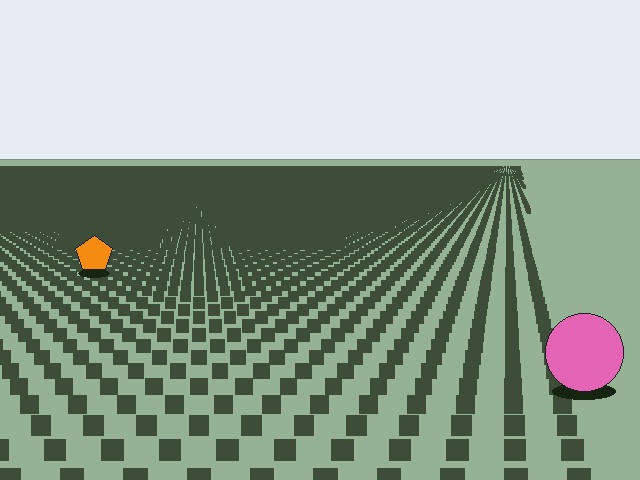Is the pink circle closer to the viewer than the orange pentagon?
Yes. The pink circle is closer — you can tell from the texture gradient: the ground texture is coarser near it.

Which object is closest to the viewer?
The pink circle is closest. The texture marks near it are larger and more spread out.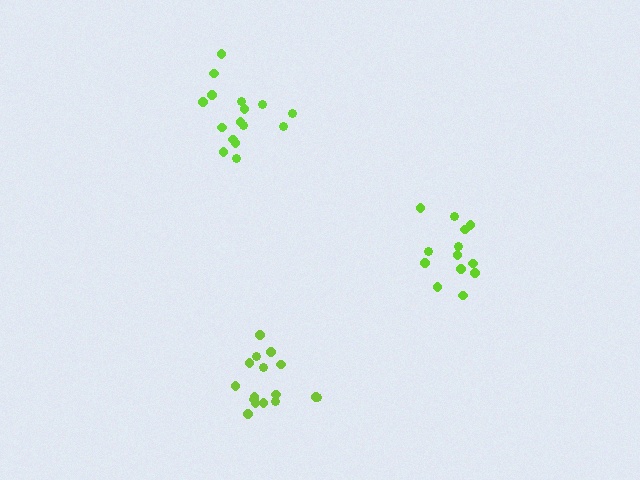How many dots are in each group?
Group 1: 16 dots, Group 2: 16 dots, Group 3: 13 dots (45 total).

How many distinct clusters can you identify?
There are 3 distinct clusters.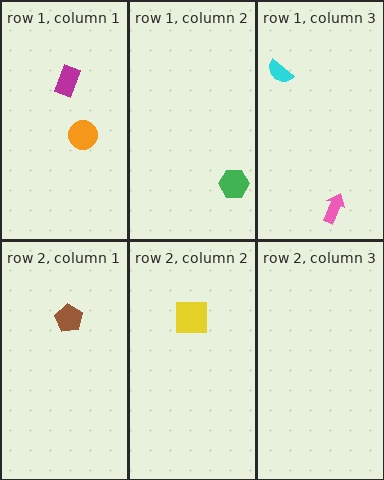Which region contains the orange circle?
The row 1, column 1 region.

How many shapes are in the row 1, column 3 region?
2.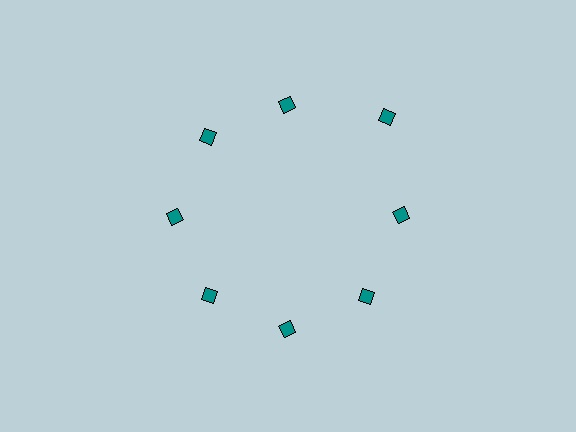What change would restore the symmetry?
The symmetry would be restored by moving it inward, back onto the ring so that all 8 diamonds sit at equal angles and equal distance from the center.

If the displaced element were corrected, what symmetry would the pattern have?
It would have 8-fold rotational symmetry — the pattern would map onto itself every 45 degrees.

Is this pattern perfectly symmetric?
No. The 8 teal diamonds are arranged in a ring, but one element near the 2 o'clock position is pushed outward from the center, breaking the 8-fold rotational symmetry.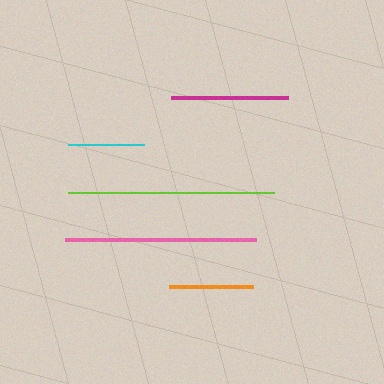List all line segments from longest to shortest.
From longest to shortest: lime, pink, magenta, orange, cyan.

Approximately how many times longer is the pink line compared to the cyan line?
The pink line is approximately 2.5 times the length of the cyan line.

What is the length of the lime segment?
The lime segment is approximately 206 pixels long.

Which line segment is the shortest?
The cyan line is the shortest at approximately 76 pixels.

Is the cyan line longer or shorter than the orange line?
The orange line is longer than the cyan line.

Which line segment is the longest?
The lime line is the longest at approximately 206 pixels.